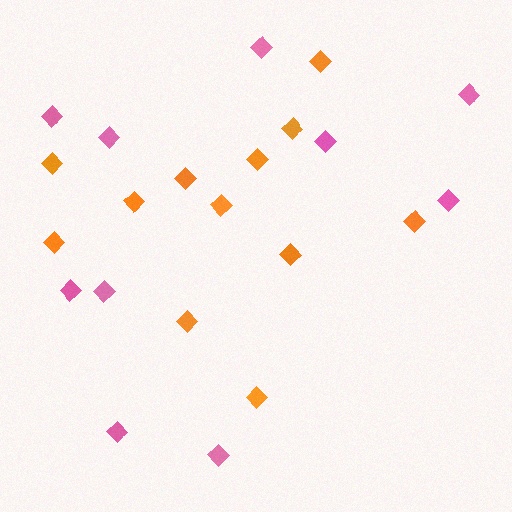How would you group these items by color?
There are 2 groups: one group of pink diamonds (10) and one group of orange diamonds (12).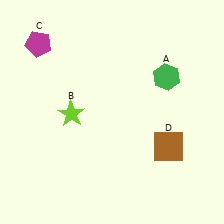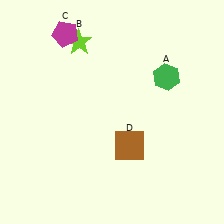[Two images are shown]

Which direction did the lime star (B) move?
The lime star (B) moved up.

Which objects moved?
The objects that moved are: the lime star (B), the magenta pentagon (C), the brown square (D).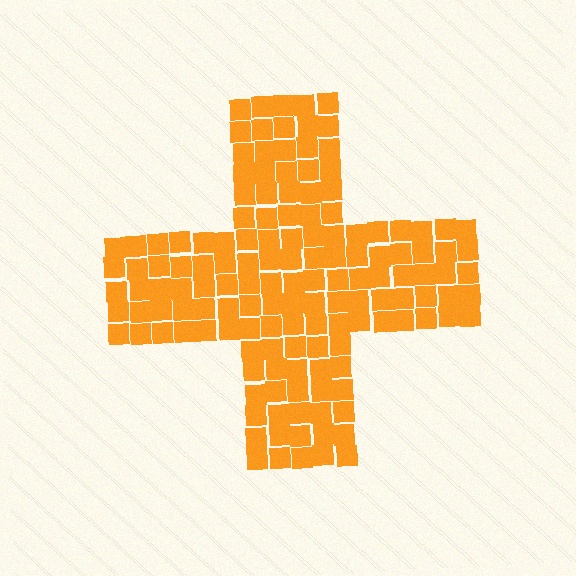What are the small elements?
The small elements are squares.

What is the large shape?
The large shape is a cross.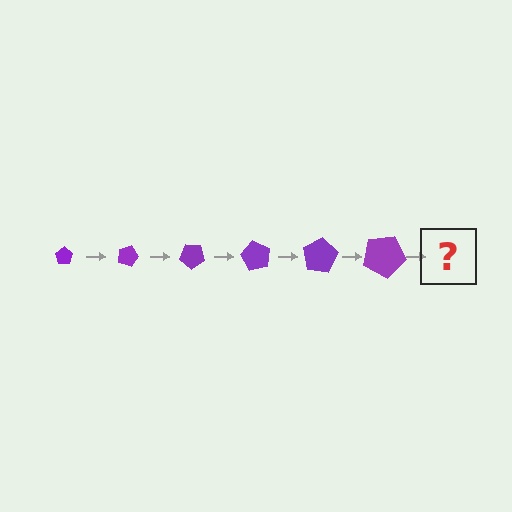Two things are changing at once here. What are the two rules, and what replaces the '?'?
The two rules are that the pentagon grows larger each step and it rotates 20 degrees each step. The '?' should be a pentagon, larger than the previous one and rotated 120 degrees from the start.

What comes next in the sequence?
The next element should be a pentagon, larger than the previous one and rotated 120 degrees from the start.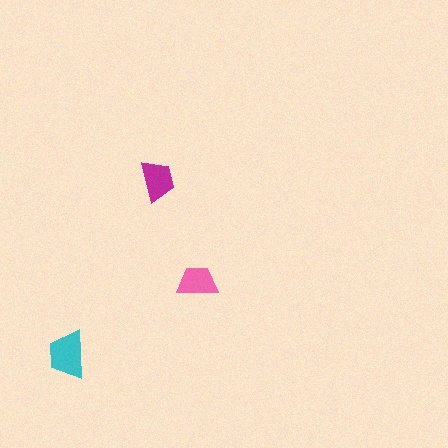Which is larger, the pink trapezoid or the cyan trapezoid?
The cyan one.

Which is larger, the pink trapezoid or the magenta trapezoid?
The magenta one.